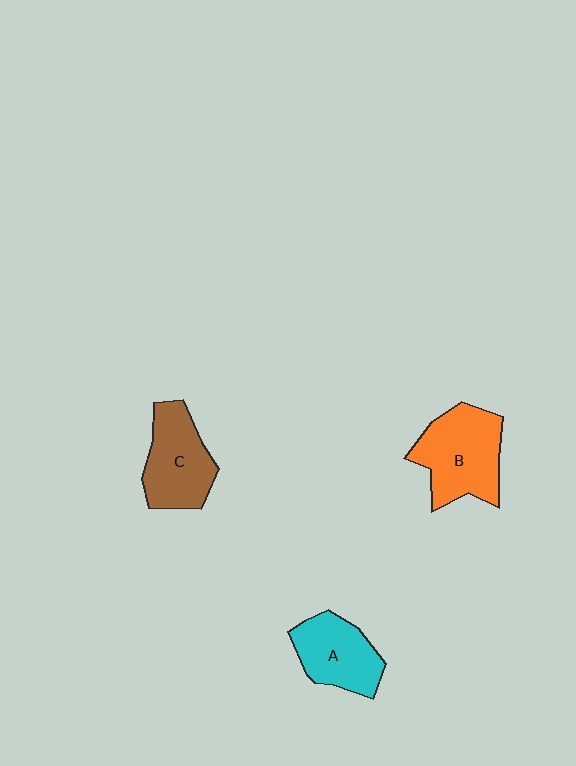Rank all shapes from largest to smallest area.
From largest to smallest: B (orange), C (brown), A (cyan).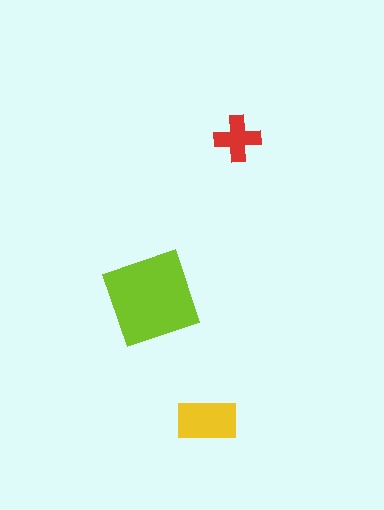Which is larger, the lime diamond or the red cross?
The lime diamond.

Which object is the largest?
The lime diamond.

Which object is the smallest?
The red cross.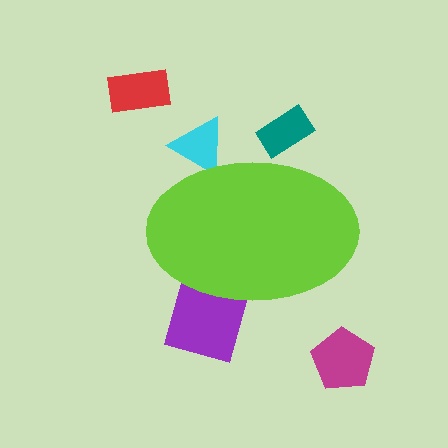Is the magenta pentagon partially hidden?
No, the magenta pentagon is fully visible.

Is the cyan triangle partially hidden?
Yes, the cyan triangle is partially hidden behind the lime ellipse.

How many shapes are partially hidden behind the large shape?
3 shapes are partially hidden.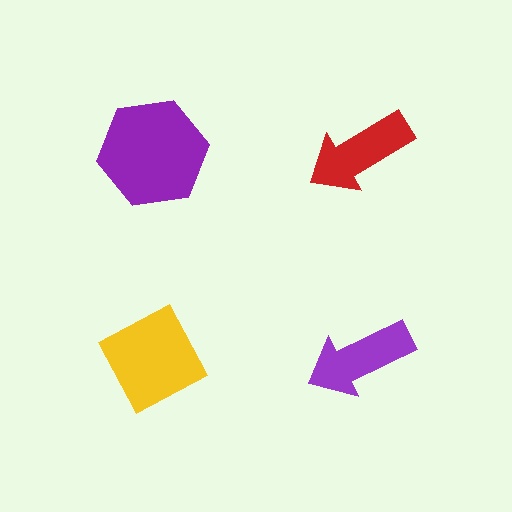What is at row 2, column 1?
A yellow diamond.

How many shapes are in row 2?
2 shapes.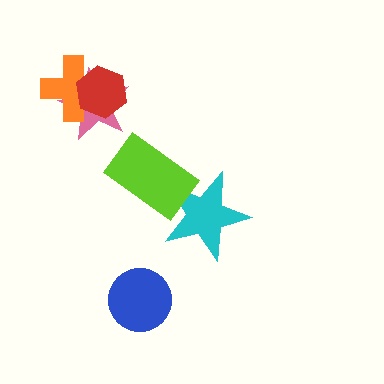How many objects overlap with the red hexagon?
2 objects overlap with the red hexagon.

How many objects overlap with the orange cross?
2 objects overlap with the orange cross.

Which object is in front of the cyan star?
The lime rectangle is in front of the cyan star.